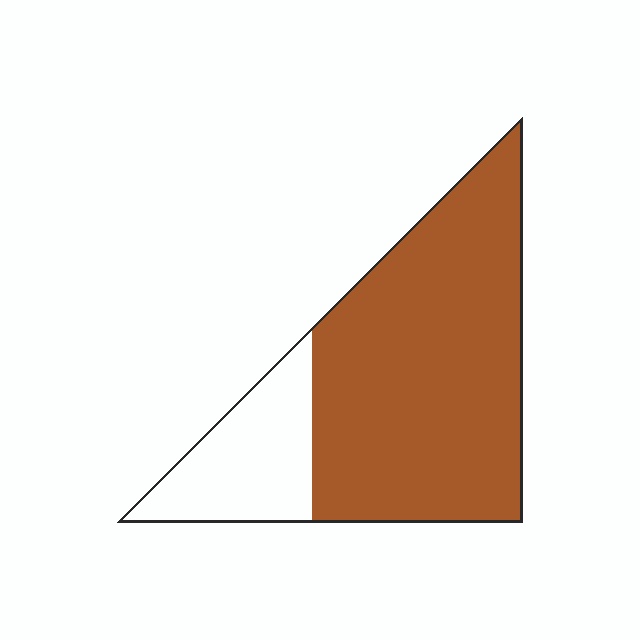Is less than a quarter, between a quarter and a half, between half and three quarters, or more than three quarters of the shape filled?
More than three quarters.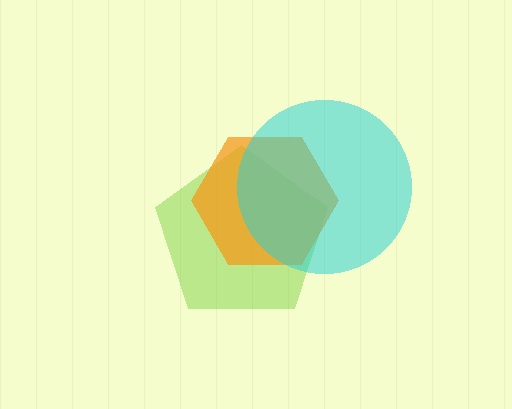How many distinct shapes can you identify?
There are 3 distinct shapes: a lime pentagon, an orange hexagon, a cyan circle.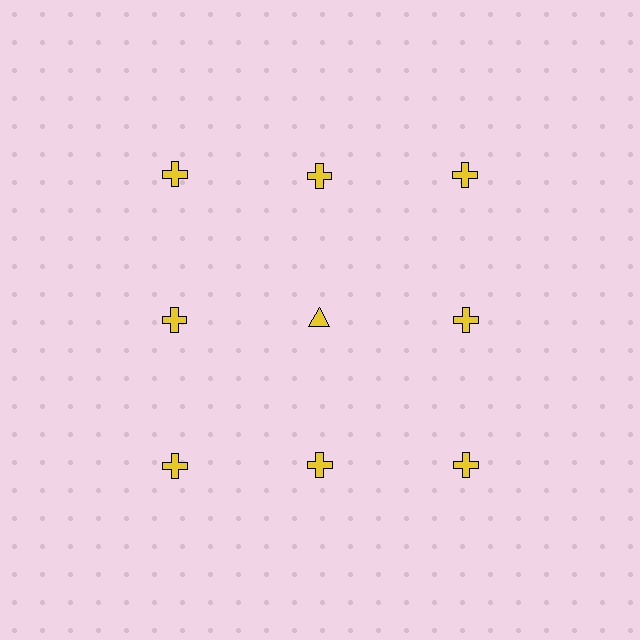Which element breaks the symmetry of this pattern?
The yellow triangle in the second row, second from left column breaks the symmetry. All other shapes are yellow crosses.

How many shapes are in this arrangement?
There are 9 shapes arranged in a grid pattern.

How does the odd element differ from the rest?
It has a different shape: triangle instead of cross.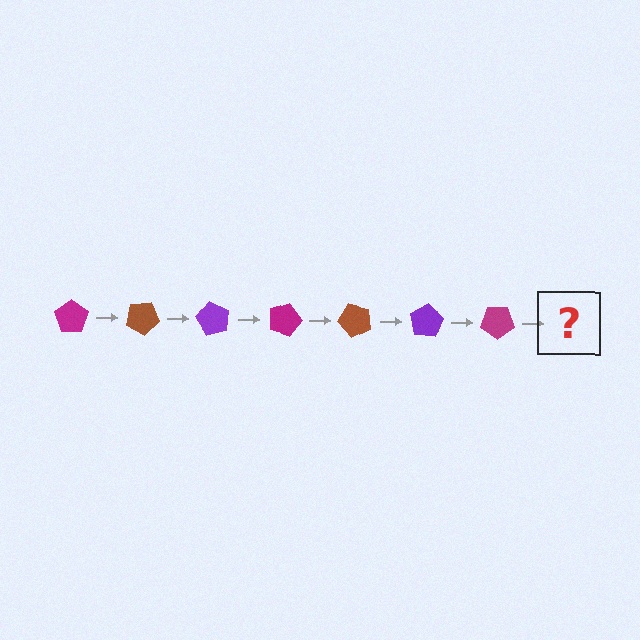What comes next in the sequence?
The next element should be a brown pentagon, rotated 210 degrees from the start.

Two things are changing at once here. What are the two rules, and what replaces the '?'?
The two rules are that it rotates 30 degrees each step and the color cycles through magenta, brown, and purple. The '?' should be a brown pentagon, rotated 210 degrees from the start.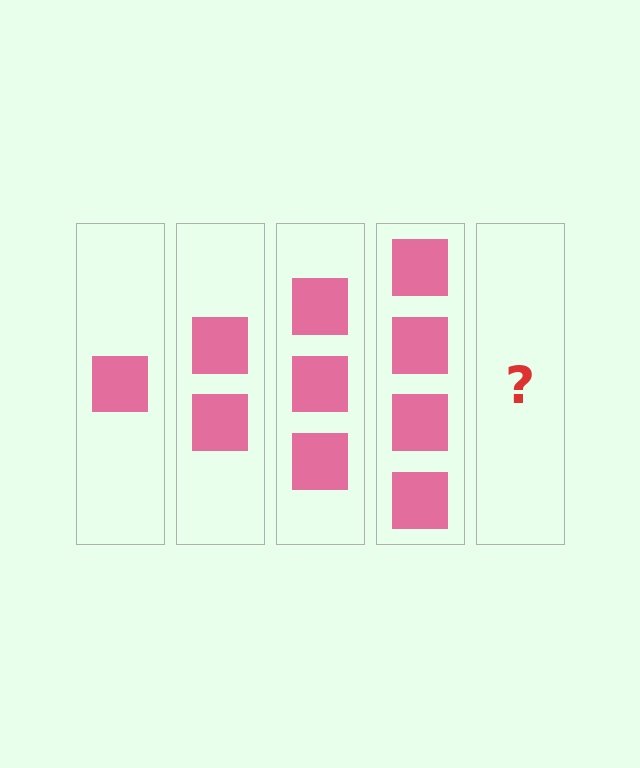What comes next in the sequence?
The next element should be 5 squares.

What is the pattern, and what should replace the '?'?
The pattern is that each step adds one more square. The '?' should be 5 squares.